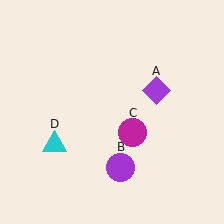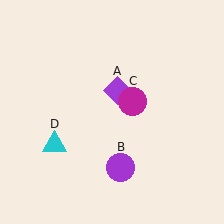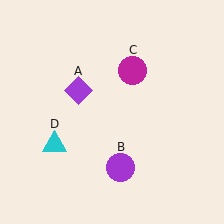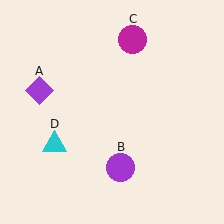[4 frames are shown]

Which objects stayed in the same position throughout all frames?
Purple circle (object B) and cyan triangle (object D) remained stationary.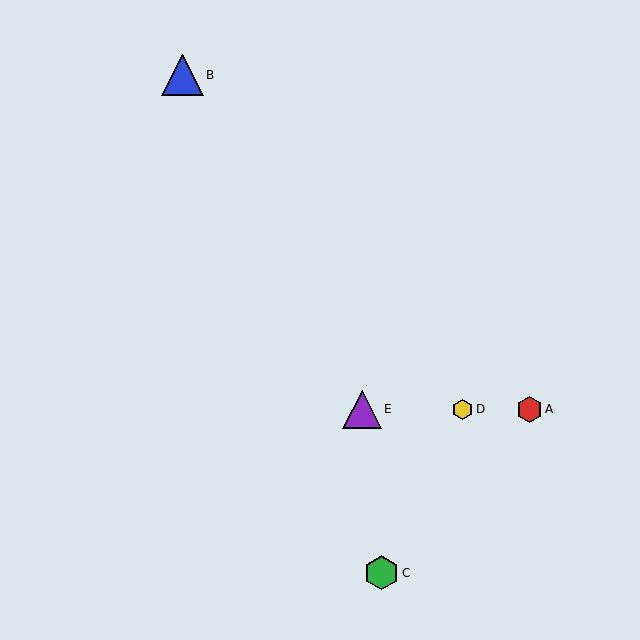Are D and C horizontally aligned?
No, D is at y≈409 and C is at y≈573.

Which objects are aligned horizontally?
Objects A, D, E are aligned horizontally.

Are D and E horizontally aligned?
Yes, both are at y≈409.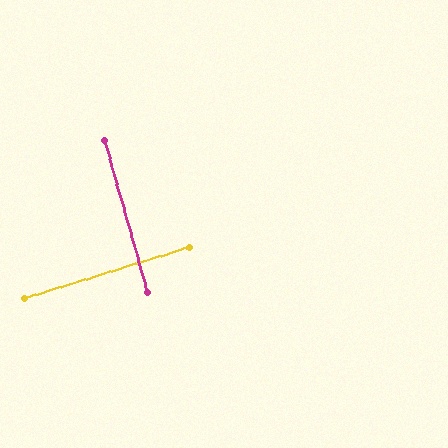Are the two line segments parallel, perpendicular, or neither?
Perpendicular — they meet at approximately 89°.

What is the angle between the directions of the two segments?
Approximately 89 degrees.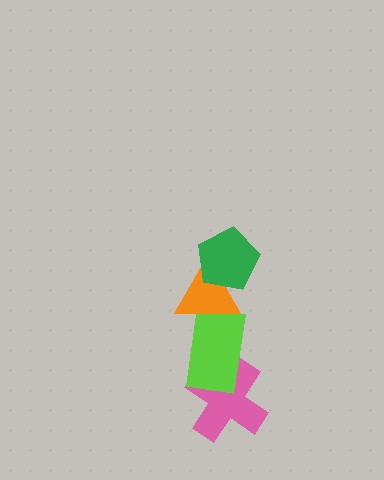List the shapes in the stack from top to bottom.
From top to bottom: the green pentagon, the orange triangle, the lime rectangle, the pink cross.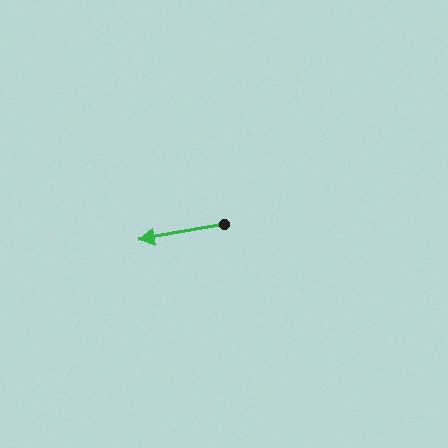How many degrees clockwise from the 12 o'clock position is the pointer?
Approximately 259 degrees.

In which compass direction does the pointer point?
West.